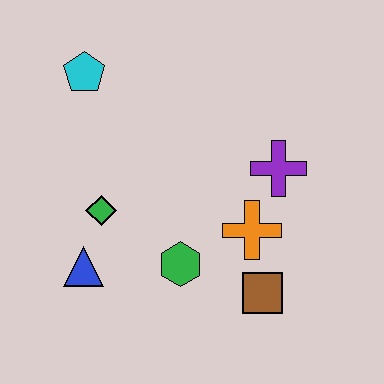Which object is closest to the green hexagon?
The orange cross is closest to the green hexagon.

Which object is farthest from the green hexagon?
The cyan pentagon is farthest from the green hexagon.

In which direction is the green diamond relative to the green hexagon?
The green diamond is to the left of the green hexagon.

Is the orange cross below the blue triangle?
No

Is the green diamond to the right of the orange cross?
No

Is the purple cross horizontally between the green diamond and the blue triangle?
No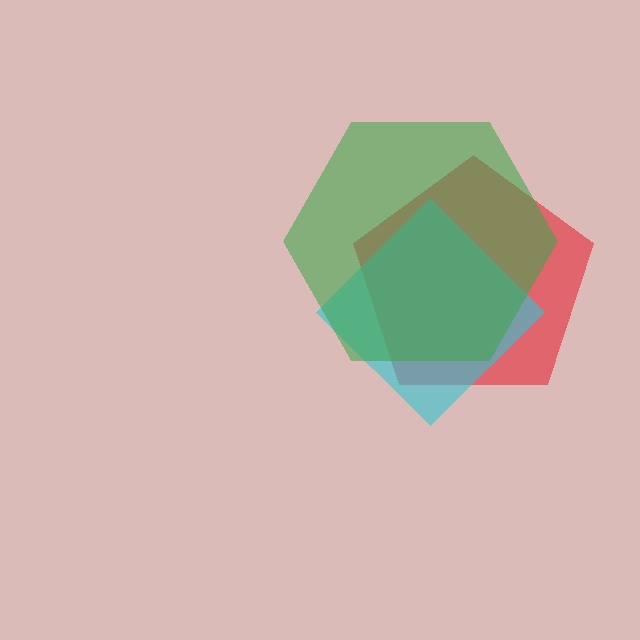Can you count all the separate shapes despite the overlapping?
Yes, there are 3 separate shapes.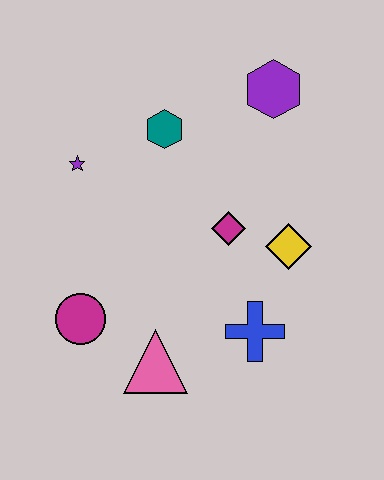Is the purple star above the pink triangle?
Yes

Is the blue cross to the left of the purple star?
No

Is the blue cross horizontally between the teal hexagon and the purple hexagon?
Yes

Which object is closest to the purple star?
The teal hexagon is closest to the purple star.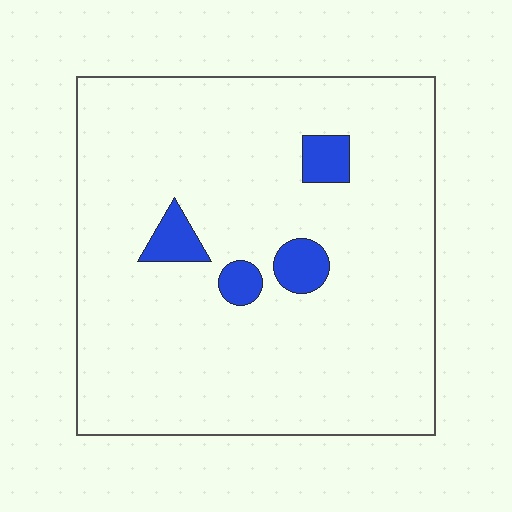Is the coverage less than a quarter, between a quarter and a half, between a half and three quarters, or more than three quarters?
Less than a quarter.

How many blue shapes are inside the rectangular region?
4.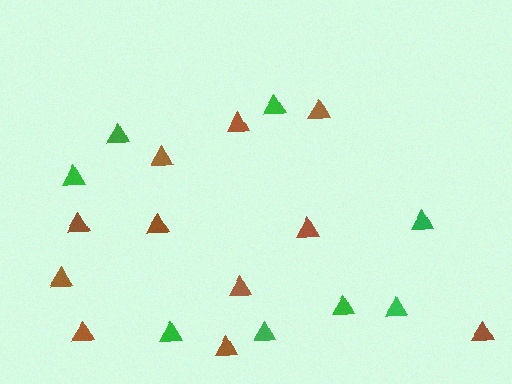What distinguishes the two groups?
There are 2 groups: one group of brown triangles (11) and one group of green triangles (8).